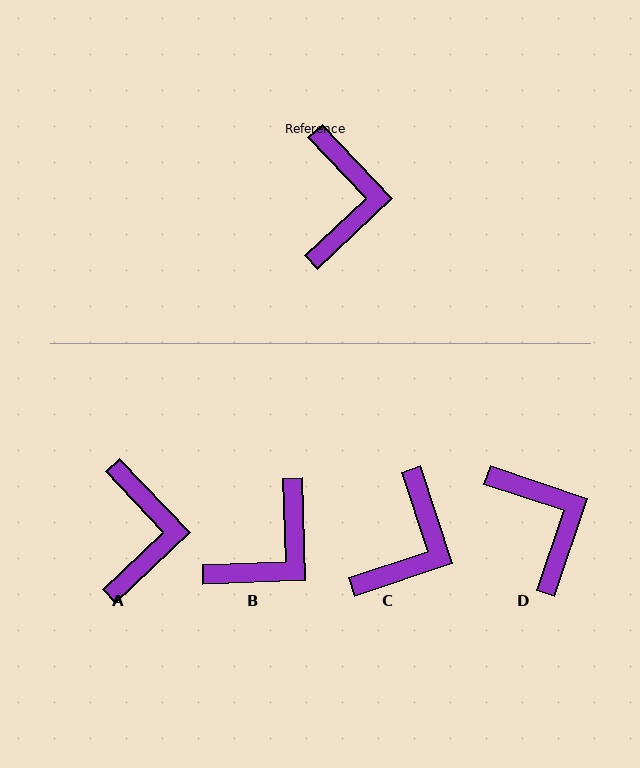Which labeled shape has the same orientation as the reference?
A.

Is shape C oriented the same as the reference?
No, it is off by about 25 degrees.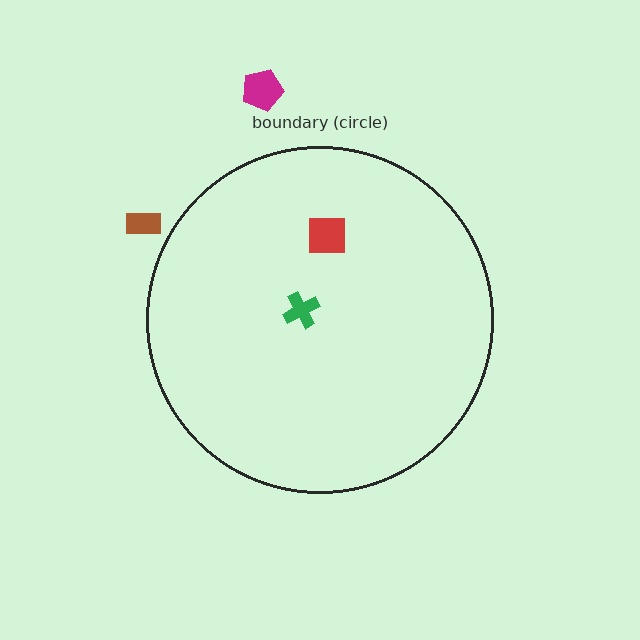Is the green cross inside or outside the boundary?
Inside.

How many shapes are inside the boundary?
2 inside, 2 outside.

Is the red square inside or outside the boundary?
Inside.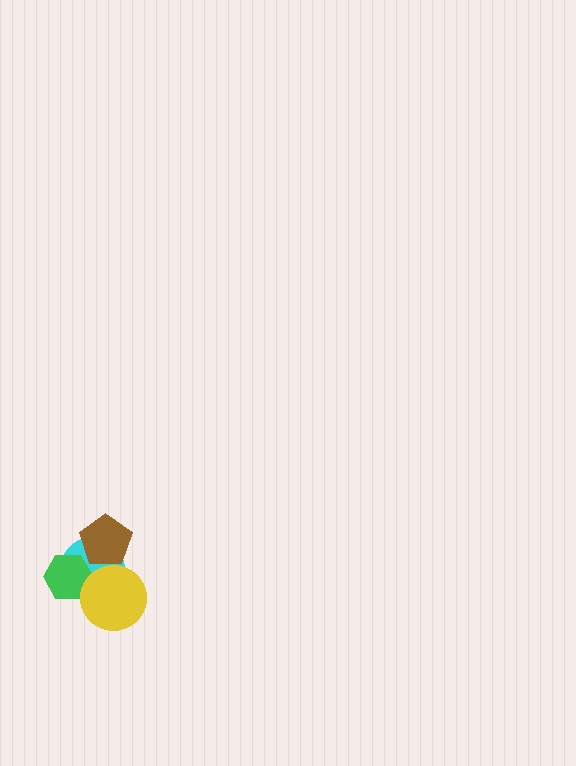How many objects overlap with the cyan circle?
3 objects overlap with the cyan circle.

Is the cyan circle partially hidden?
Yes, it is partially covered by another shape.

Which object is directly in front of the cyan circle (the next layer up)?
The green hexagon is directly in front of the cyan circle.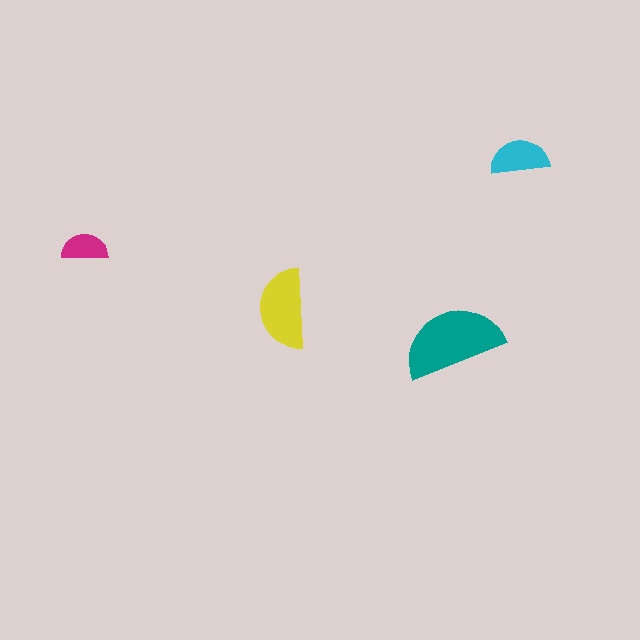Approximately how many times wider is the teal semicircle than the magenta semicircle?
About 2 times wider.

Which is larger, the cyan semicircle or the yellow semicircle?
The yellow one.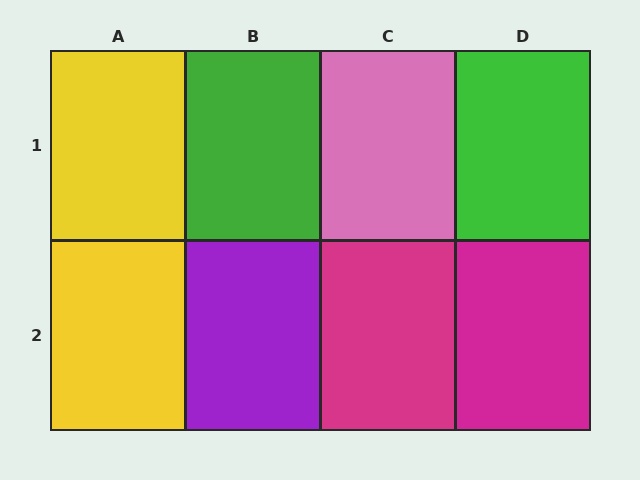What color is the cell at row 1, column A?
Yellow.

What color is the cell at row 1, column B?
Green.